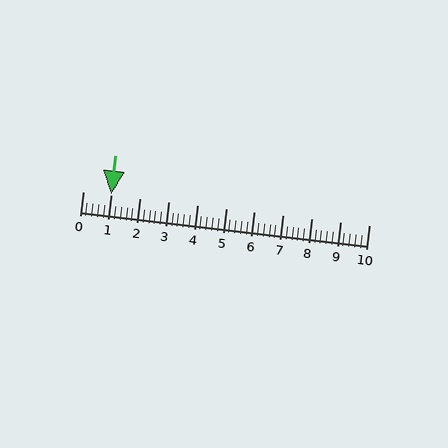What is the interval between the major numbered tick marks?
The major tick marks are spaced 1 units apart.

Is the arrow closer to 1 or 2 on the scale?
The arrow is closer to 1.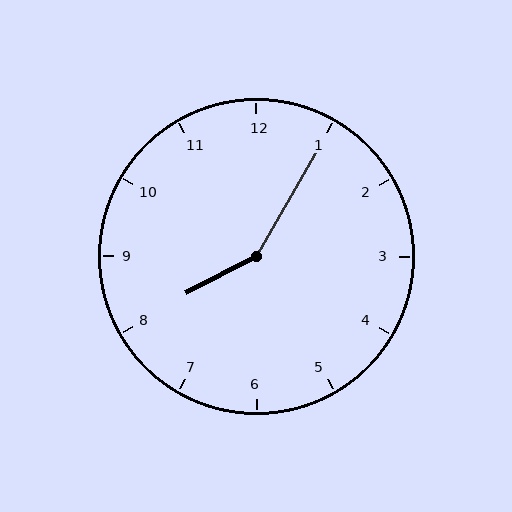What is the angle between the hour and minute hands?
Approximately 148 degrees.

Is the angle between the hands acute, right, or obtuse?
It is obtuse.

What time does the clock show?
8:05.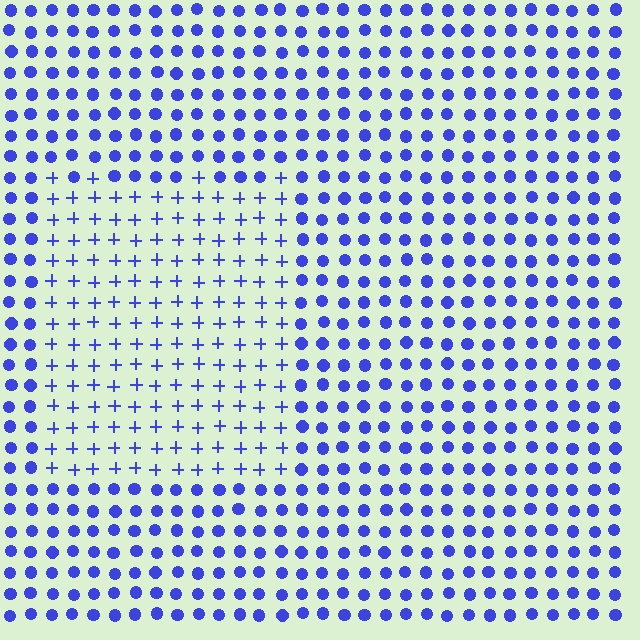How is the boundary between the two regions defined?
The boundary is defined by a change in element shape: plus signs inside vs. circles outside. All elements share the same color and spacing.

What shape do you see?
I see a rectangle.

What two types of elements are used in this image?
The image uses plus signs inside the rectangle region and circles outside it.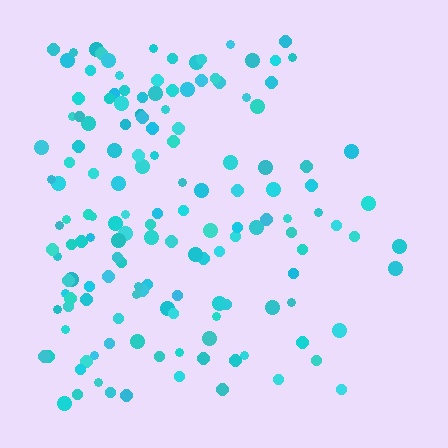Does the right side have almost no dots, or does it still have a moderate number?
Still a moderate number, just noticeably fewer than the left.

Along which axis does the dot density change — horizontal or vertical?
Horizontal.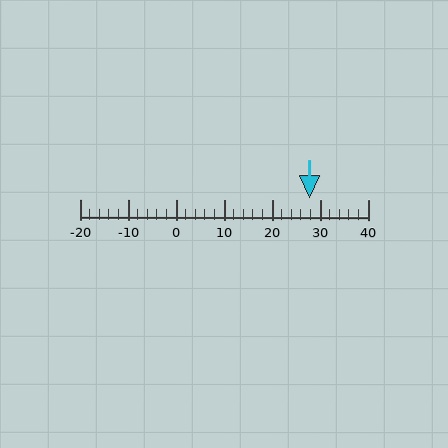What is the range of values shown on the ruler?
The ruler shows values from -20 to 40.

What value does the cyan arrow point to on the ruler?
The cyan arrow points to approximately 28.